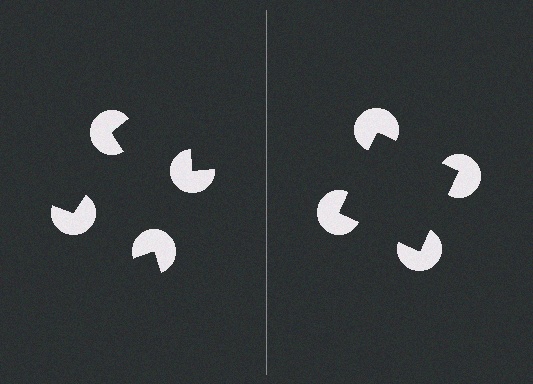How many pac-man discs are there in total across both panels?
8 — 4 on each side.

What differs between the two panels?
The pac-man discs are positioned identically on both sides; only the wedge orientations differ. On the right they align to a square; on the left they are misaligned.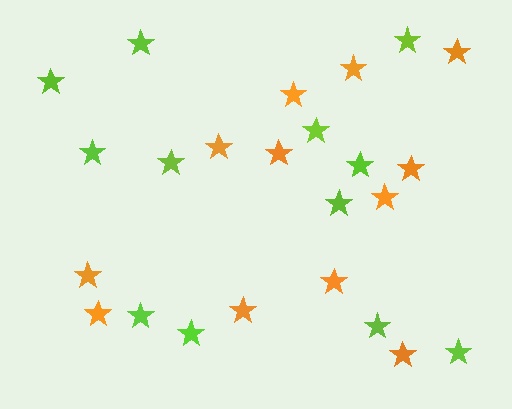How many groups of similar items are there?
There are 2 groups: one group of orange stars (12) and one group of lime stars (12).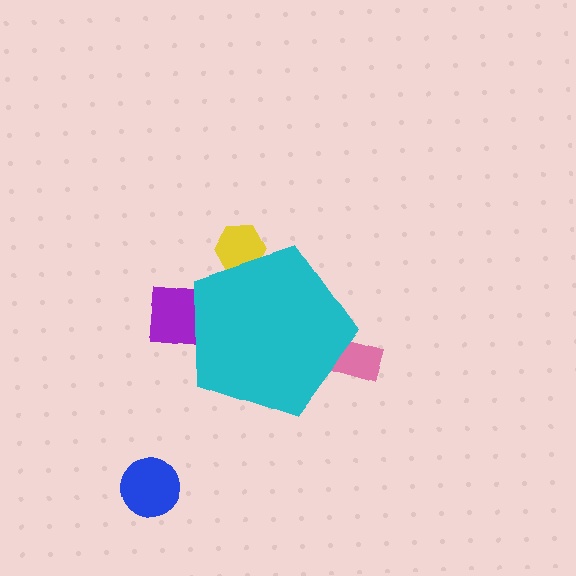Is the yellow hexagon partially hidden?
Yes, the yellow hexagon is partially hidden behind the cyan pentagon.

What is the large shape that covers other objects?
A cyan pentagon.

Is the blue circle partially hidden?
No, the blue circle is fully visible.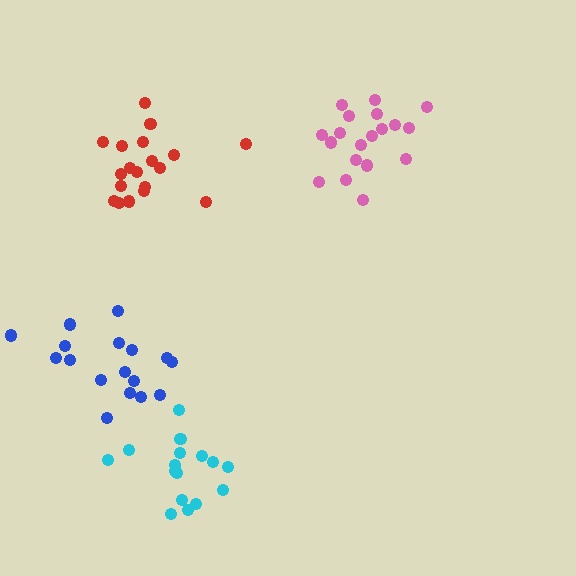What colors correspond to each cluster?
The clusters are colored: red, cyan, blue, pink.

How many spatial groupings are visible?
There are 4 spatial groupings.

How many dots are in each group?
Group 1: 19 dots, Group 2: 17 dots, Group 3: 17 dots, Group 4: 19 dots (72 total).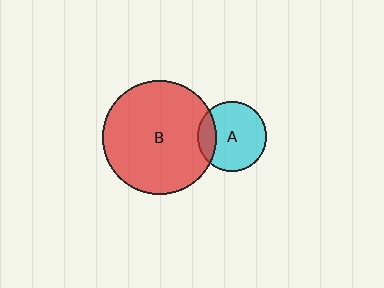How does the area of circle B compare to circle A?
Approximately 2.7 times.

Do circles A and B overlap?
Yes.